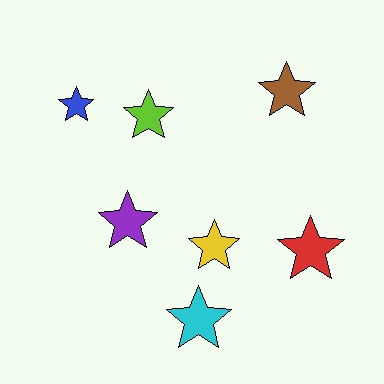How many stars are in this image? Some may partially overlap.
There are 7 stars.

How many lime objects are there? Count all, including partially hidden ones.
There is 1 lime object.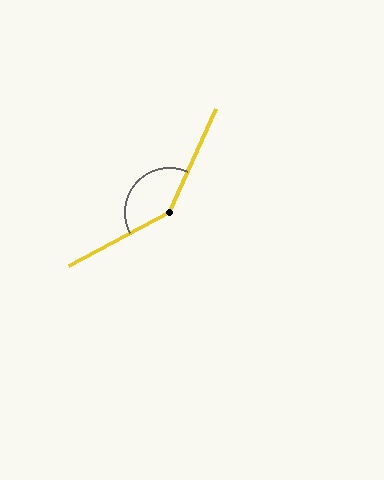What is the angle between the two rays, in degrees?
Approximately 142 degrees.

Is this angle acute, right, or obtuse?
It is obtuse.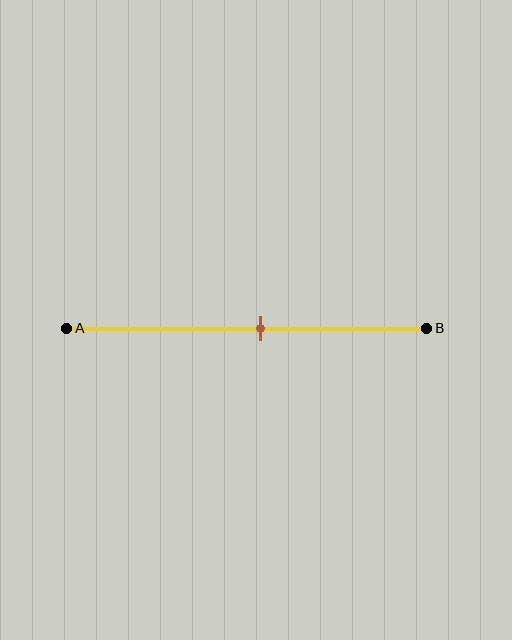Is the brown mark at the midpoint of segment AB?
No, the mark is at about 55% from A, not at the 50% midpoint.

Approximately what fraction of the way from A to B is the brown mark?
The brown mark is approximately 55% of the way from A to B.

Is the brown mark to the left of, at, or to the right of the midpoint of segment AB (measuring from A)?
The brown mark is to the right of the midpoint of segment AB.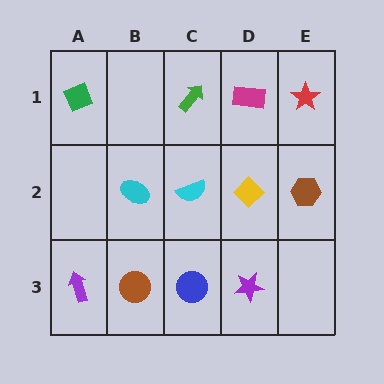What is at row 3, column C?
A blue circle.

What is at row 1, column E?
A red star.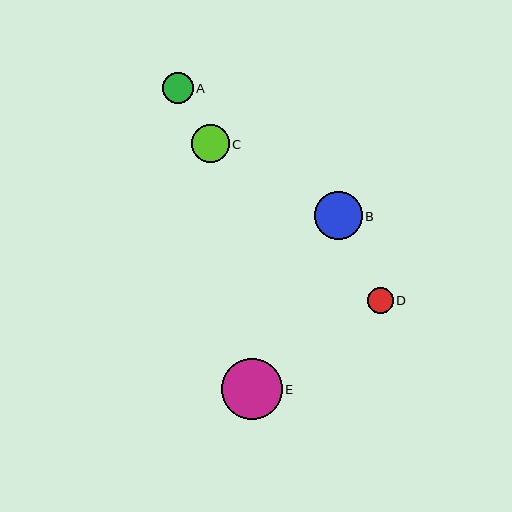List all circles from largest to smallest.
From largest to smallest: E, B, C, A, D.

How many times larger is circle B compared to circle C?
Circle B is approximately 1.3 times the size of circle C.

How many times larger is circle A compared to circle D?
Circle A is approximately 1.2 times the size of circle D.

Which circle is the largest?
Circle E is the largest with a size of approximately 61 pixels.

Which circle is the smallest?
Circle D is the smallest with a size of approximately 26 pixels.